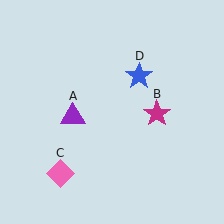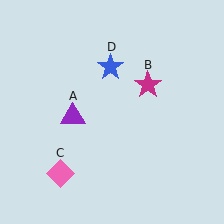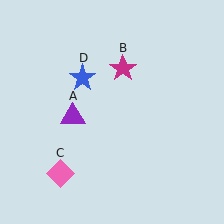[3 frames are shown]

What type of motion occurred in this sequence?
The magenta star (object B), blue star (object D) rotated counterclockwise around the center of the scene.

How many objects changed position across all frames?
2 objects changed position: magenta star (object B), blue star (object D).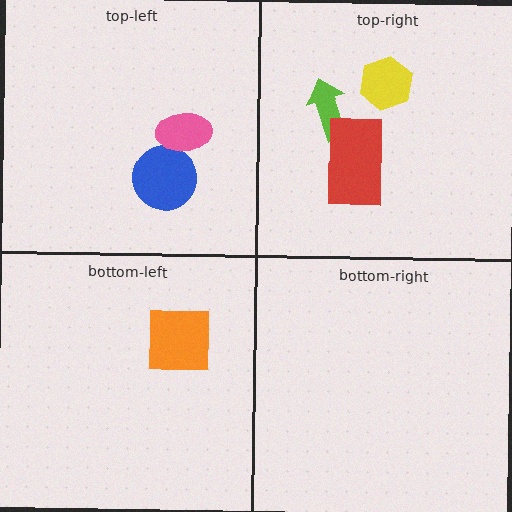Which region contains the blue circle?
The top-left region.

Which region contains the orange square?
The bottom-left region.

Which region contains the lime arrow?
The top-right region.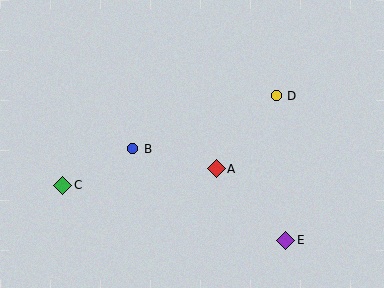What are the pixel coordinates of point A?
Point A is at (216, 169).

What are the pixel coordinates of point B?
Point B is at (133, 149).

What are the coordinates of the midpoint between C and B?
The midpoint between C and B is at (98, 167).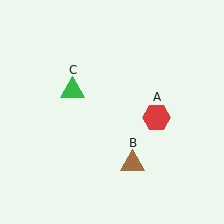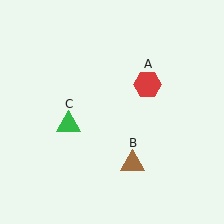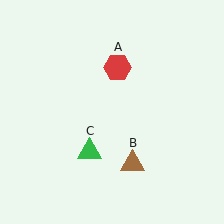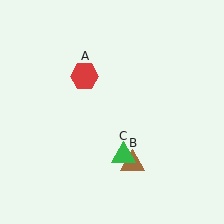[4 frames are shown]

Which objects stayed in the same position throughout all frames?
Brown triangle (object B) remained stationary.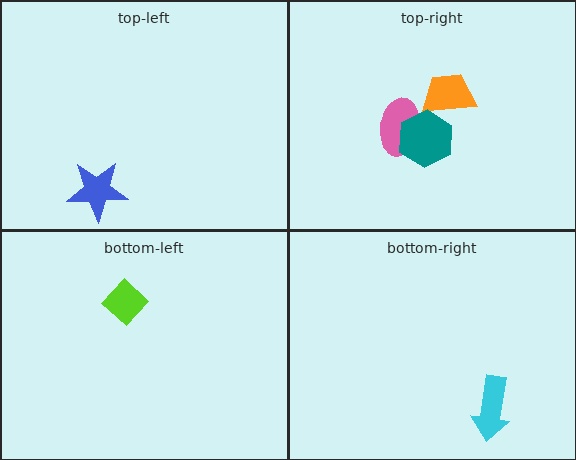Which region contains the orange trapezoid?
The top-right region.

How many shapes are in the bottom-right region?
1.